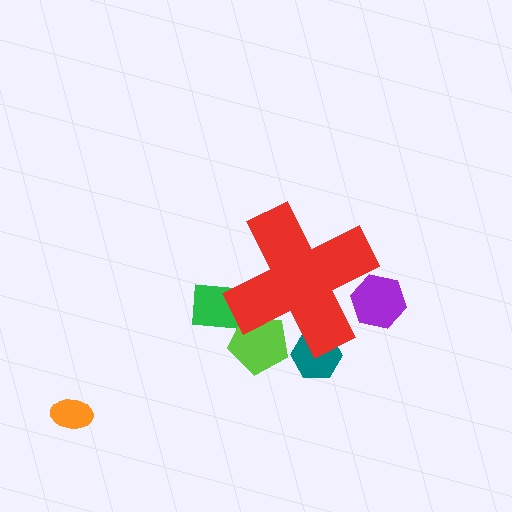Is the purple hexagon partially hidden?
Yes, the purple hexagon is partially hidden behind the red cross.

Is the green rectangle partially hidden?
Yes, the green rectangle is partially hidden behind the red cross.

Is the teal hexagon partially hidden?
Yes, the teal hexagon is partially hidden behind the red cross.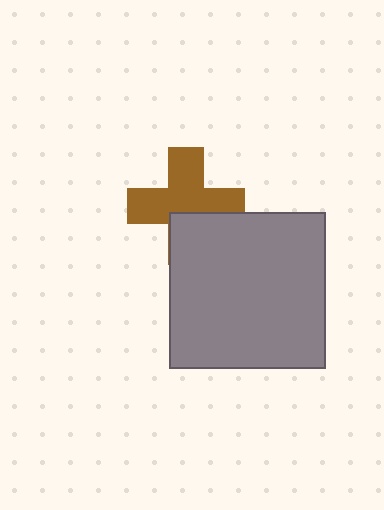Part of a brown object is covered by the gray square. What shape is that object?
It is a cross.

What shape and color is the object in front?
The object in front is a gray square.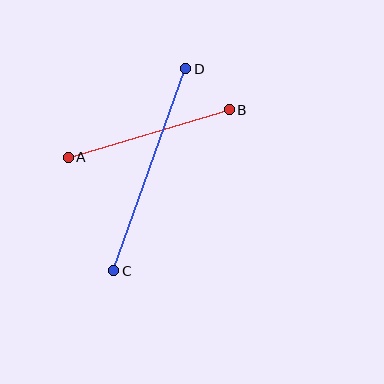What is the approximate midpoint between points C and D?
The midpoint is at approximately (150, 170) pixels.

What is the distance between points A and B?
The distance is approximately 168 pixels.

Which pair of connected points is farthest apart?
Points C and D are farthest apart.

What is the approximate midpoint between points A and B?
The midpoint is at approximately (149, 134) pixels.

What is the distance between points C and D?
The distance is approximately 214 pixels.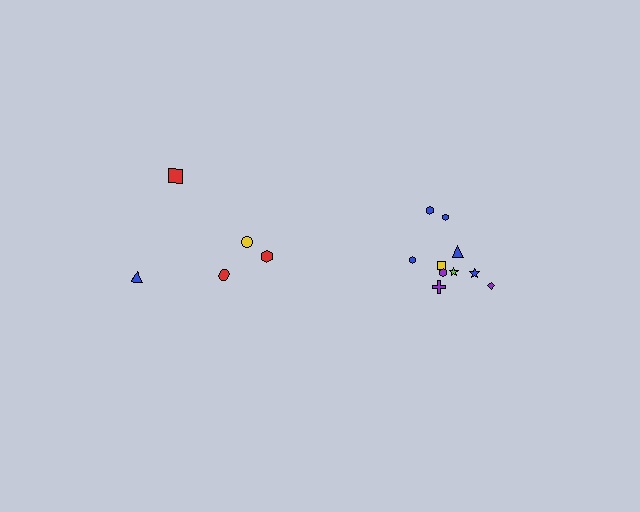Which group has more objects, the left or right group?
The right group.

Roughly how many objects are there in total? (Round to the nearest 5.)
Roughly 15 objects in total.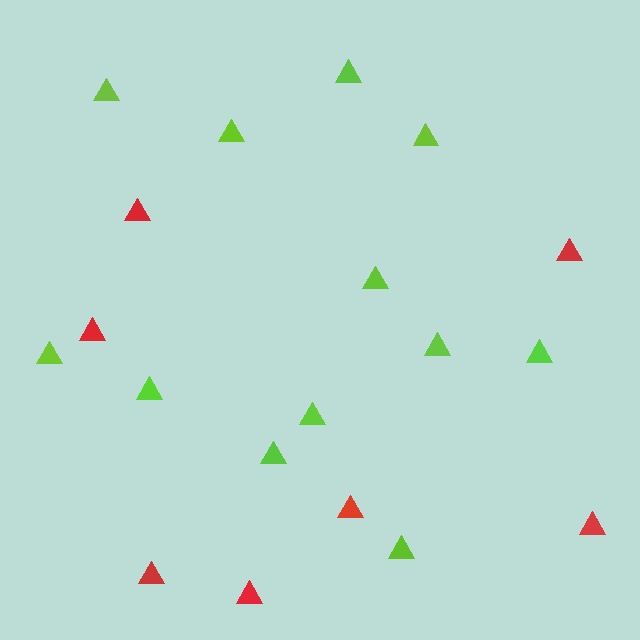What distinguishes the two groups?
There are 2 groups: one group of lime triangles (12) and one group of red triangles (7).